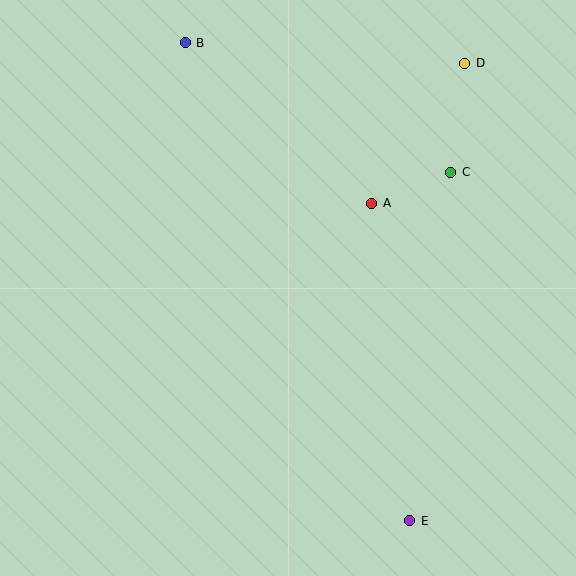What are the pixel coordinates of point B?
Point B is at (185, 43).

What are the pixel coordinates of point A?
Point A is at (372, 203).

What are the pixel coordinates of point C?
Point C is at (451, 172).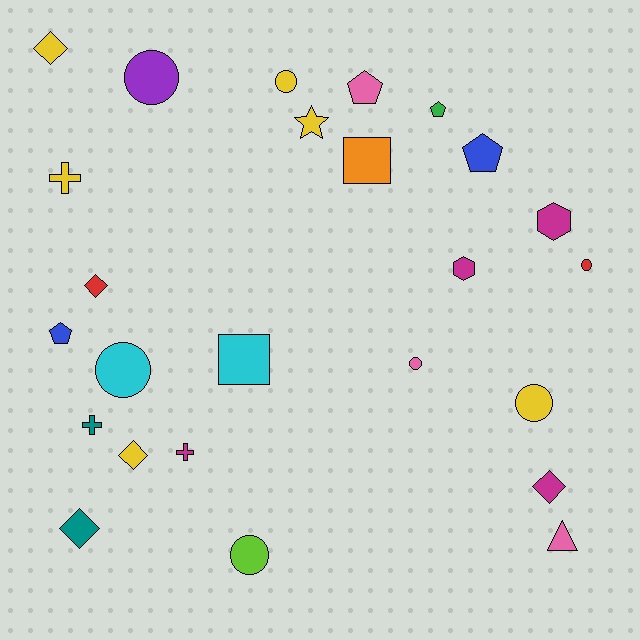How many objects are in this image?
There are 25 objects.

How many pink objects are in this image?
There are 3 pink objects.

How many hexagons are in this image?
There are 2 hexagons.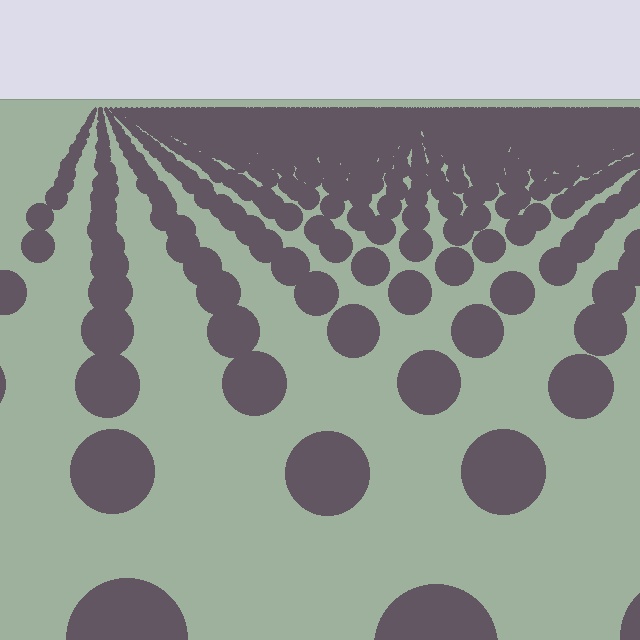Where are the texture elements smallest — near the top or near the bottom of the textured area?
Near the top.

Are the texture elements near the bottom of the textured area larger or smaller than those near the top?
Larger. Near the bottom, elements are closer to the viewer and appear at a bigger on-screen size.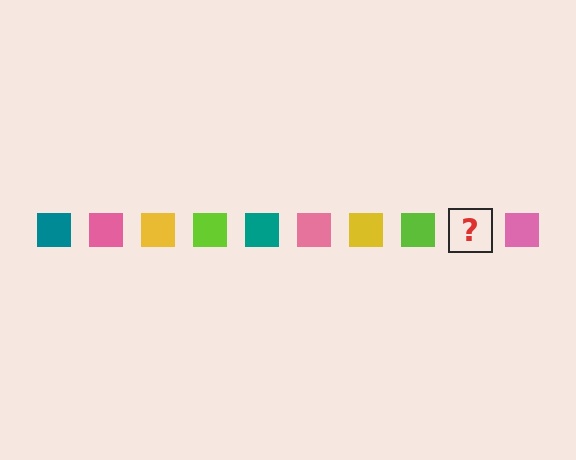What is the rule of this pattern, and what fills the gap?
The rule is that the pattern cycles through teal, pink, yellow, lime squares. The gap should be filled with a teal square.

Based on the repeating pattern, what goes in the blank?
The blank should be a teal square.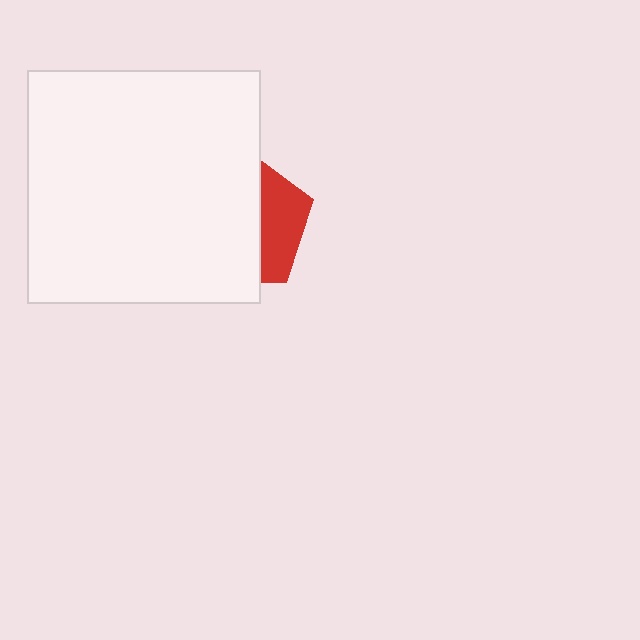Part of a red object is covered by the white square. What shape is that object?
It is a pentagon.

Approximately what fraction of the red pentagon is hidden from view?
Roughly 68% of the red pentagon is hidden behind the white square.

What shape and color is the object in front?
The object in front is a white square.